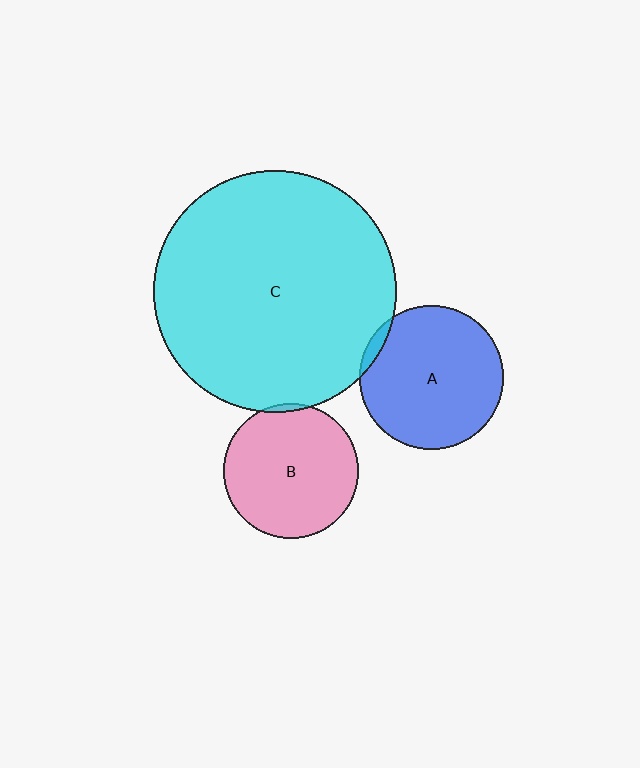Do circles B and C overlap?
Yes.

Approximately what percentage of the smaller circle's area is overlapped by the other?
Approximately 5%.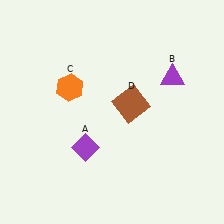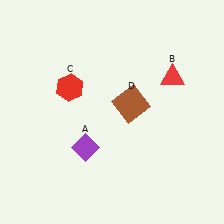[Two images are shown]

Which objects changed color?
B changed from purple to red. C changed from orange to red.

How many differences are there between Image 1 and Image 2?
There are 2 differences between the two images.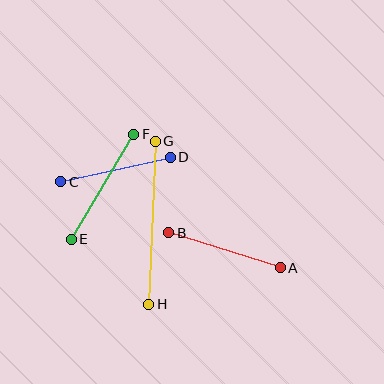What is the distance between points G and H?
The distance is approximately 163 pixels.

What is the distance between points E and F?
The distance is approximately 123 pixels.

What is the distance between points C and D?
The distance is approximately 112 pixels.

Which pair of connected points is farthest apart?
Points G and H are farthest apart.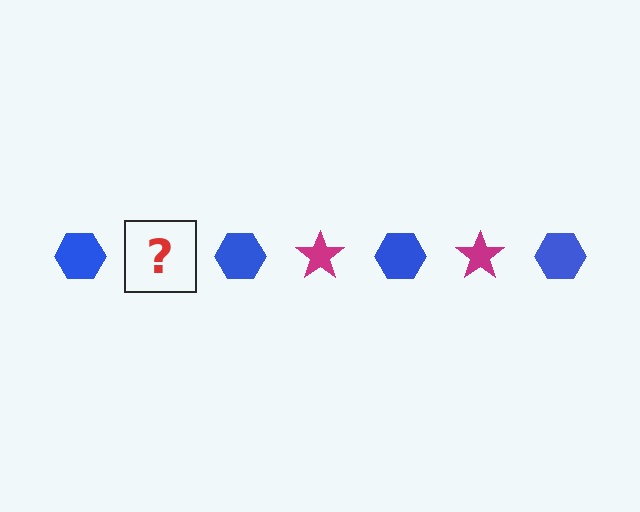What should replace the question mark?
The question mark should be replaced with a magenta star.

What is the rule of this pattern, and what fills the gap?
The rule is that the pattern alternates between blue hexagon and magenta star. The gap should be filled with a magenta star.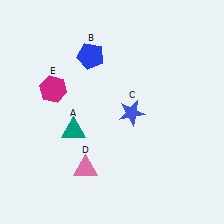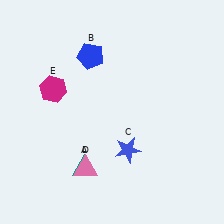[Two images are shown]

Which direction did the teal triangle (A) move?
The teal triangle (A) moved down.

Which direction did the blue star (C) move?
The blue star (C) moved down.